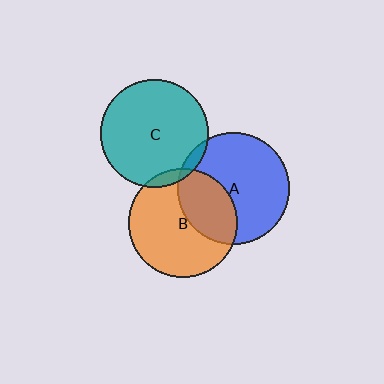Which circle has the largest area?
Circle A (blue).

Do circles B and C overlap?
Yes.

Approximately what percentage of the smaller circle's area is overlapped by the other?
Approximately 5%.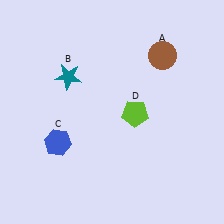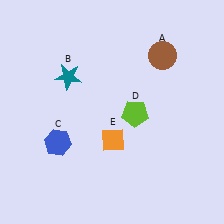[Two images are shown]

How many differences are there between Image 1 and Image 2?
There is 1 difference between the two images.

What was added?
An orange diamond (E) was added in Image 2.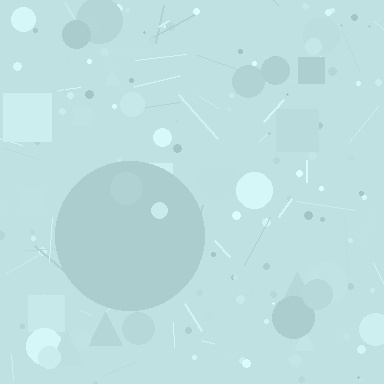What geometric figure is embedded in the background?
A circle is embedded in the background.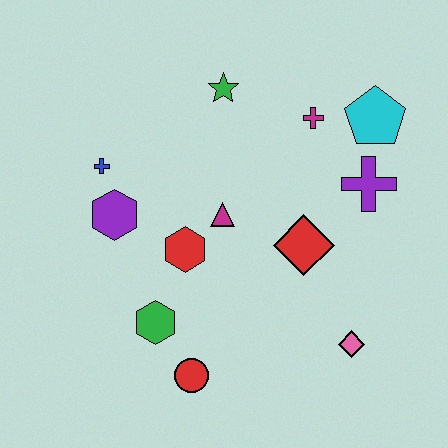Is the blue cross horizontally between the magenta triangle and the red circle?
No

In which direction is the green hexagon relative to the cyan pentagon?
The green hexagon is to the left of the cyan pentagon.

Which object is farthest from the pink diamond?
The blue cross is farthest from the pink diamond.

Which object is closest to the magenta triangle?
The red hexagon is closest to the magenta triangle.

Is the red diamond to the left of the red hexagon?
No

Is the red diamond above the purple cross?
No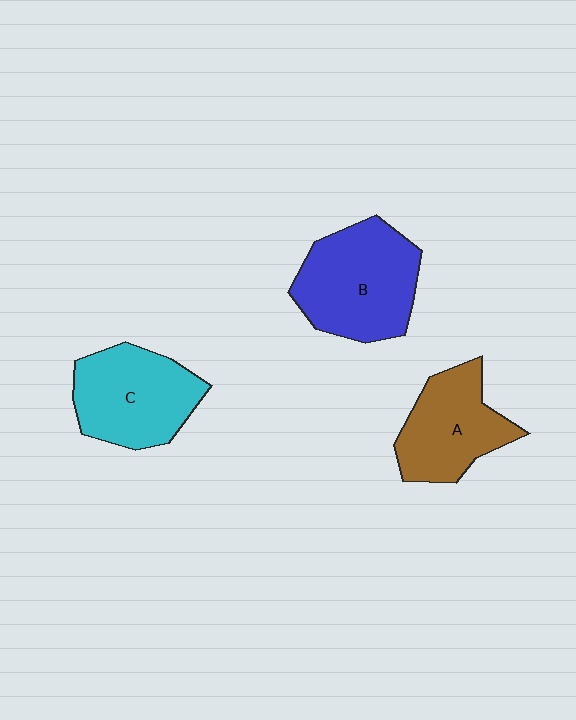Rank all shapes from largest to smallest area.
From largest to smallest: B (blue), C (cyan), A (brown).